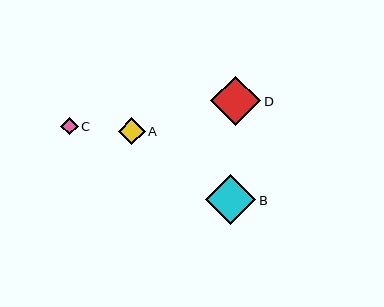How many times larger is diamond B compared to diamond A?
Diamond B is approximately 1.8 times the size of diamond A.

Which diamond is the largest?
Diamond B is the largest with a size of approximately 50 pixels.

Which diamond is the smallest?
Diamond C is the smallest with a size of approximately 17 pixels.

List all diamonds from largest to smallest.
From largest to smallest: B, D, A, C.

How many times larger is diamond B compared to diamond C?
Diamond B is approximately 2.9 times the size of diamond C.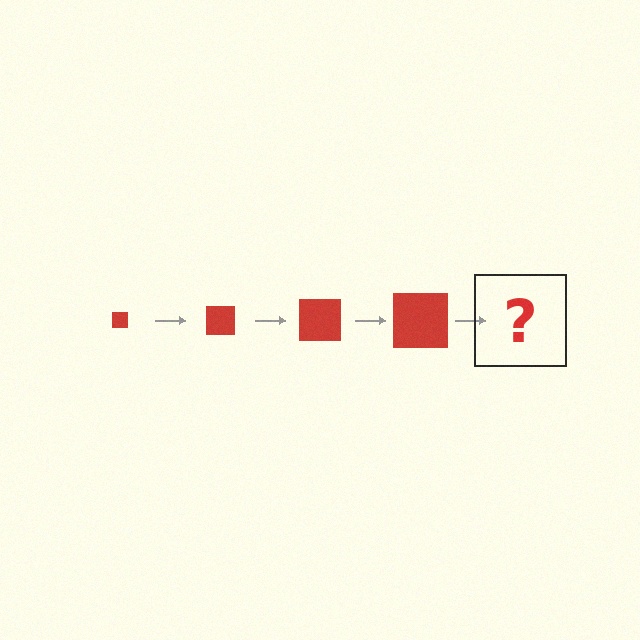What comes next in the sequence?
The next element should be a red square, larger than the previous one.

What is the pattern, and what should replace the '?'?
The pattern is that the square gets progressively larger each step. The '?' should be a red square, larger than the previous one.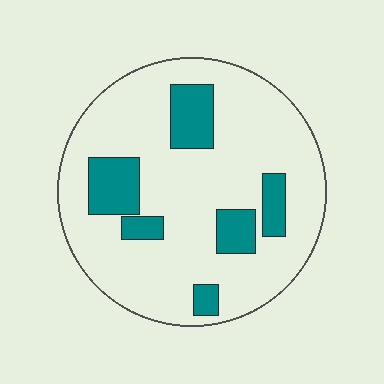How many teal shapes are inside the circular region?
6.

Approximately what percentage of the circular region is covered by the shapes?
Approximately 20%.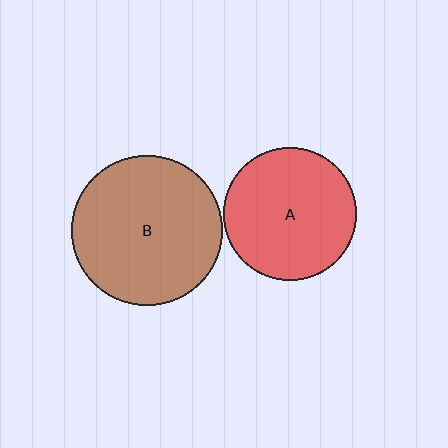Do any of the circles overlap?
No, none of the circles overlap.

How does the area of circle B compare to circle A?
Approximately 1.3 times.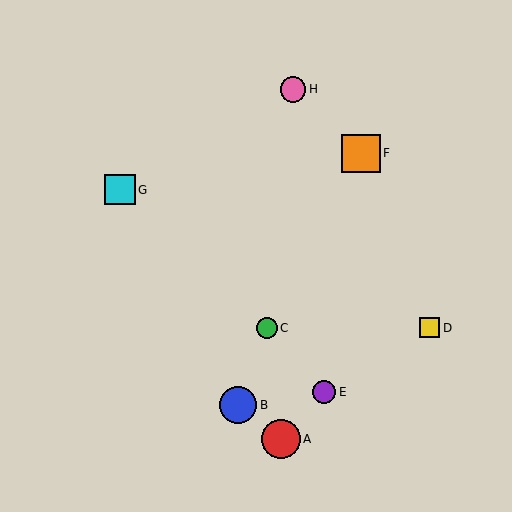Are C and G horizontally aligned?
No, C is at y≈328 and G is at y≈190.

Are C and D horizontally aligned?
Yes, both are at y≈328.